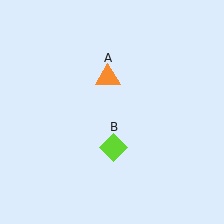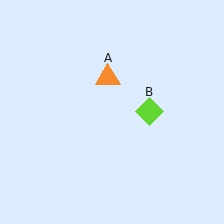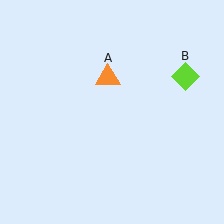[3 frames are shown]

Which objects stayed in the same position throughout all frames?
Orange triangle (object A) remained stationary.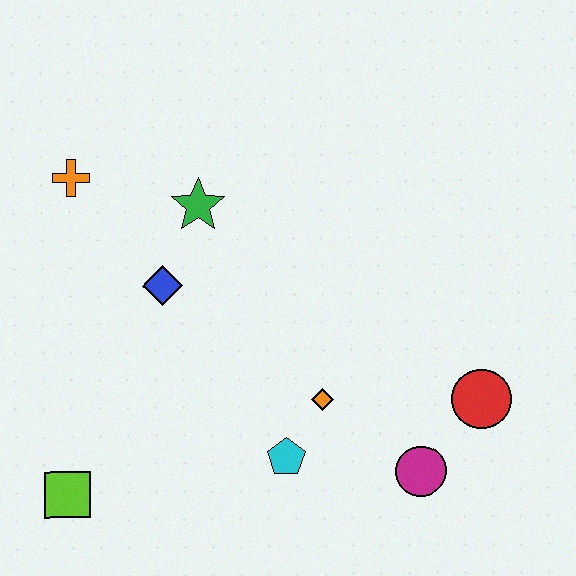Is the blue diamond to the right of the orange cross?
Yes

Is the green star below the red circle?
No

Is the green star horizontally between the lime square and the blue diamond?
No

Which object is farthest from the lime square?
The red circle is farthest from the lime square.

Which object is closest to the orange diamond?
The cyan pentagon is closest to the orange diamond.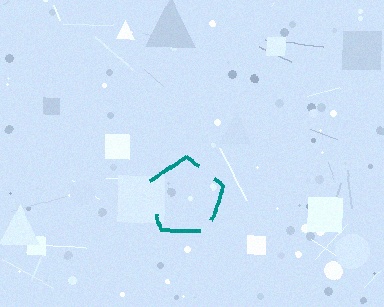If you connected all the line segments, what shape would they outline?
They would outline a pentagon.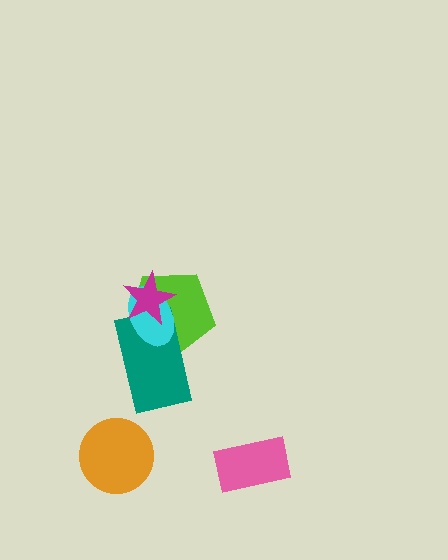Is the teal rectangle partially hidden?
Yes, it is partially covered by another shape.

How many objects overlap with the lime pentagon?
3 objects overlap with the lime pentagon.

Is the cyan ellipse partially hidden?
Yes, it is partially covered by another shape.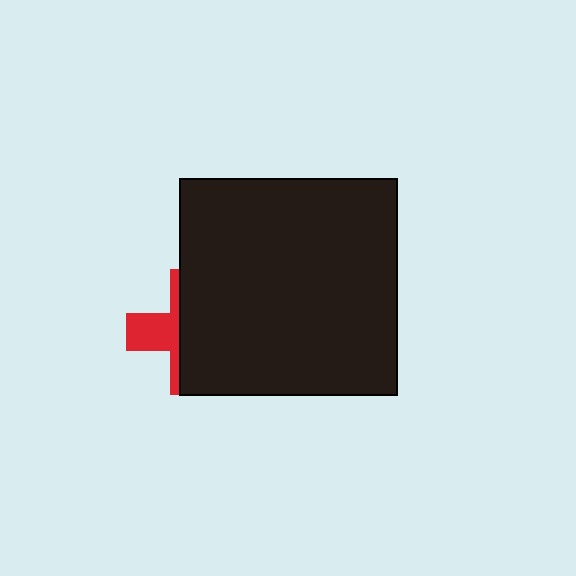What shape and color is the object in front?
The object in front is a black square.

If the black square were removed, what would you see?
You would see the complete red cross.